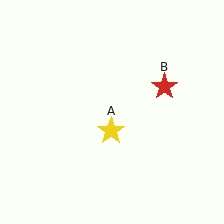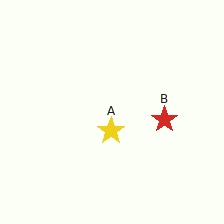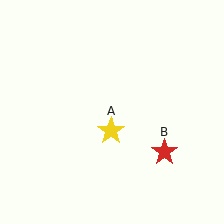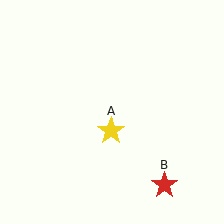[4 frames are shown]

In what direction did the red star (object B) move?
The red star (object B) moved down.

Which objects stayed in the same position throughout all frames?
Yellow star (object A) remained stationary.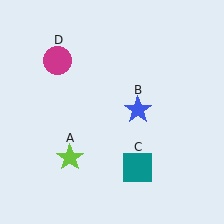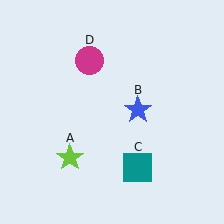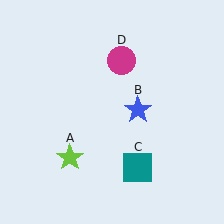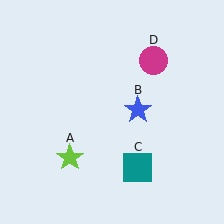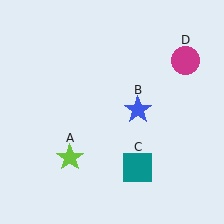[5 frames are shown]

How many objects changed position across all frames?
1 object changed position: magenta circle (object D).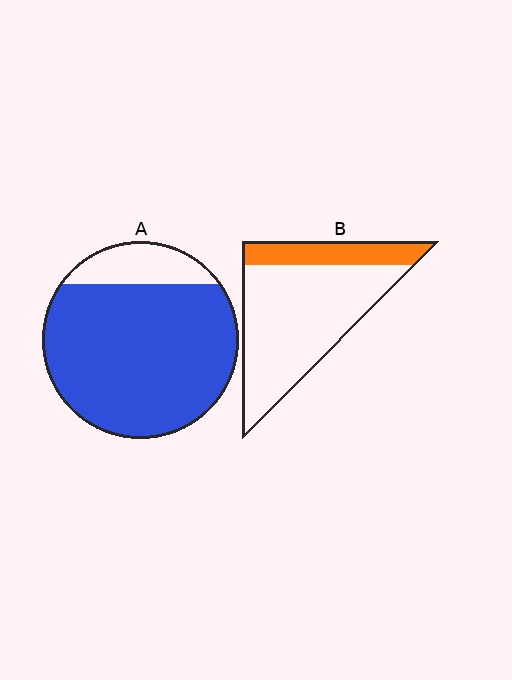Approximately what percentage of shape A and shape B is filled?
A is approximately 85% and B is approximately 25%.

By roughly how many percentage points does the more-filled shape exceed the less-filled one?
By roughly 60 percentage points (A over B).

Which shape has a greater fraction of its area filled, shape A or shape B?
Shape A.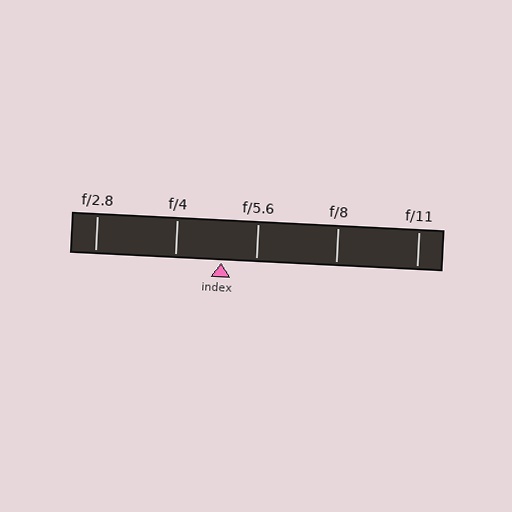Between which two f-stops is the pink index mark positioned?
The index mark is between f/4 and f/5.6.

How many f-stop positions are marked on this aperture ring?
There are 5 f-stop positions marked.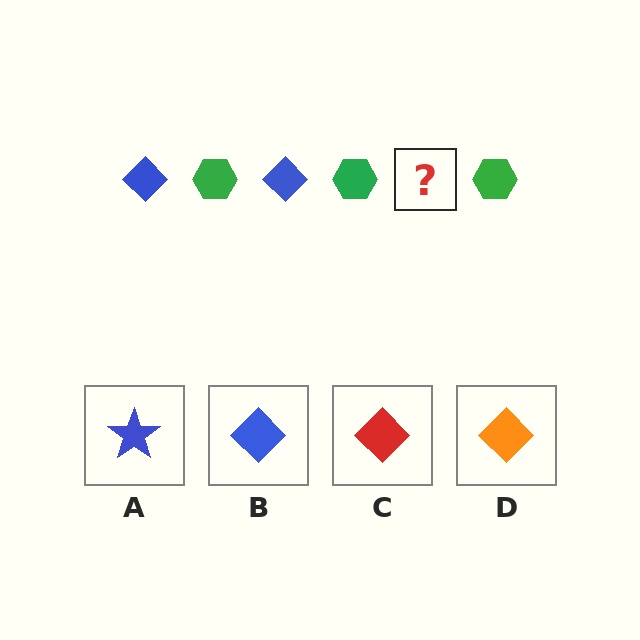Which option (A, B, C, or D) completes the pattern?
B.